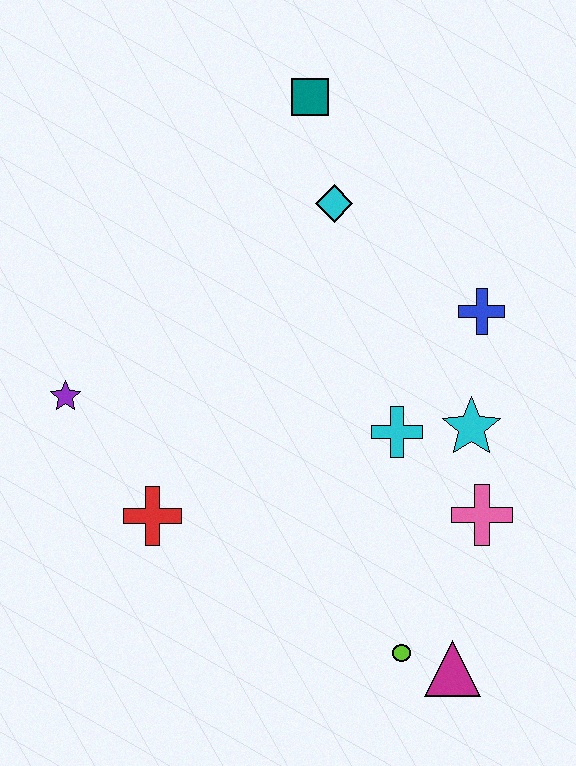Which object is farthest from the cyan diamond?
The magenta triangle is farthest from the cyan diamond.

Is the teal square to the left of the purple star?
No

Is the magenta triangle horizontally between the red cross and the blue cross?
Yes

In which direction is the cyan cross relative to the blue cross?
The cyan cross is below the blue cross.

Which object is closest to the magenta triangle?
The lime circle is closest to the magenta triangle.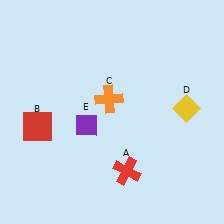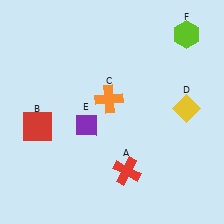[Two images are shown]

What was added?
A lime hexagon (F) was added in Image 2.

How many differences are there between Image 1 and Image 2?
There is 1 difference between the two images.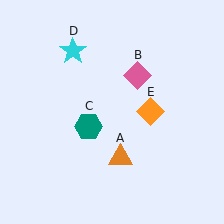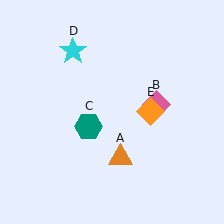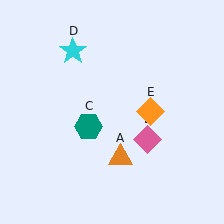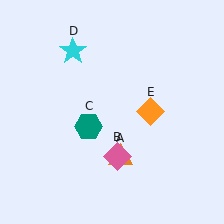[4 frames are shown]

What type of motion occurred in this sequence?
The pink diamond (object B) rotated clockwise around the center of the scene.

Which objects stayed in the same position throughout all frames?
Orange triangle (object A) and teal hexagon (object C) and cyan star (object D) and orange diamond (object E) remained stationary.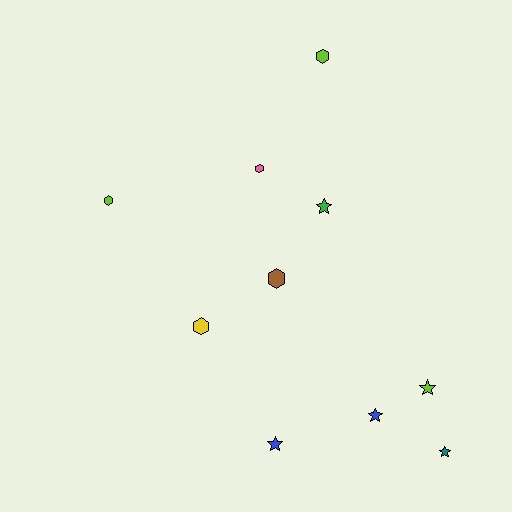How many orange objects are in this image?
There are no orange objects.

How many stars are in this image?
There are 5 stars.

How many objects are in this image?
There are 10 objects.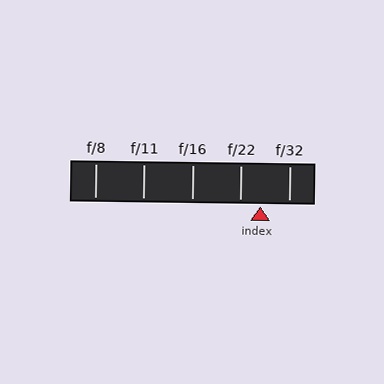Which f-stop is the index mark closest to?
The index mark is closest to f/22.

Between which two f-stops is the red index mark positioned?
The index mark is between f/22 and f/32.